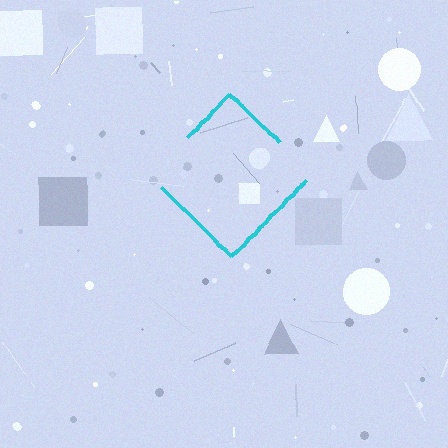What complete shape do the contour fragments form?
The contour fragments form a diamond.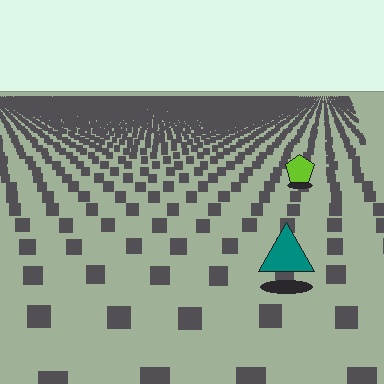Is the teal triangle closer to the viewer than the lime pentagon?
Yes. The teal triangle is closer — you can tell from the texture gradient: the ground texture is coarser near it.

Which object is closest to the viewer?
The teal triangle is closest. The texture marks near it are larger and more spread out.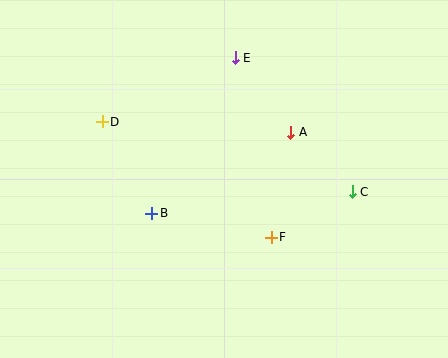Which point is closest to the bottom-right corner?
Point C is closest to the bottom-right corner.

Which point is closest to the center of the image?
Point F at (271, 237) is closest to the center.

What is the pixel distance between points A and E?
The distance between A and E is 93 pixels.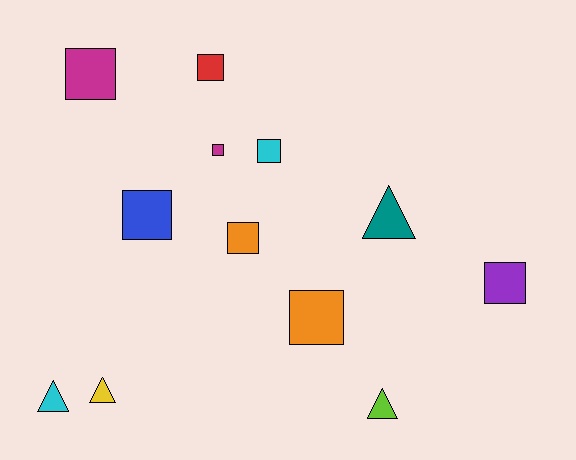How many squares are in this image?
There are 8 squares.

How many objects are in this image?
There are 12 objects.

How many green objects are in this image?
There are no green objects.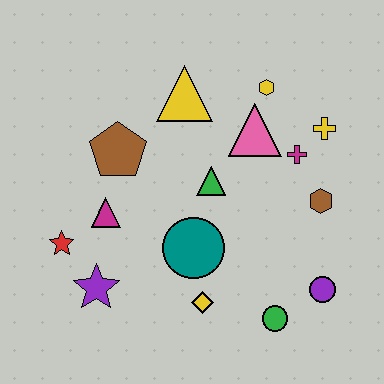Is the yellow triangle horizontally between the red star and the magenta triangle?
No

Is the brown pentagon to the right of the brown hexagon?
No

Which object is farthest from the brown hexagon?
The red star is farthest from the brown hexagon.